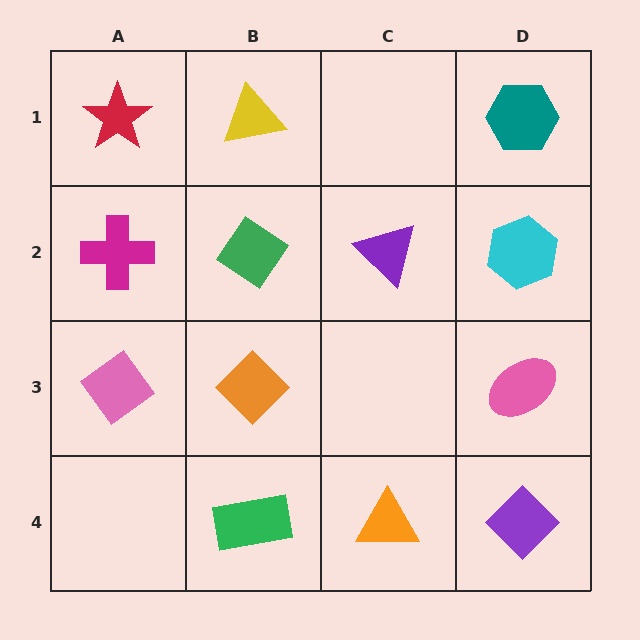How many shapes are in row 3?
3 shapes.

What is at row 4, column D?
A purple diamond.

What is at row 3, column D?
A pink ellipse.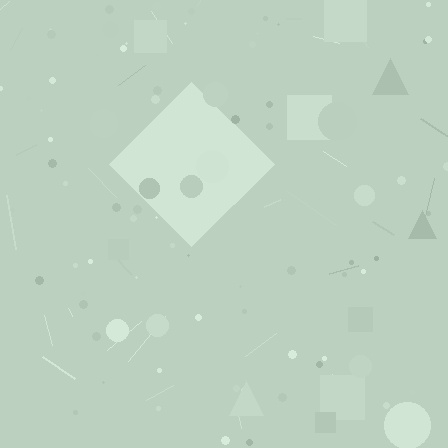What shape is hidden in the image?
A diamond is hidden in the image.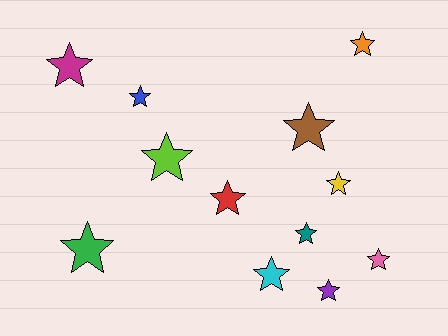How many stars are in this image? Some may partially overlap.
There are 12 stars.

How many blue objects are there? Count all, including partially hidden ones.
There is 1 blue object.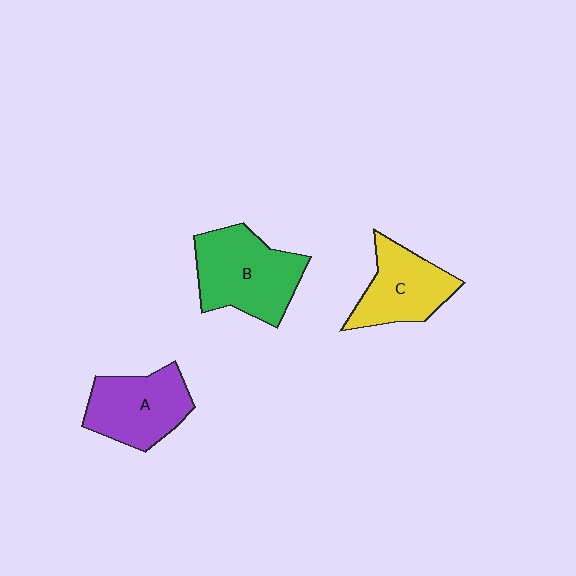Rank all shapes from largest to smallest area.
From largest to smallest: B (green), A (purple), C (yellow).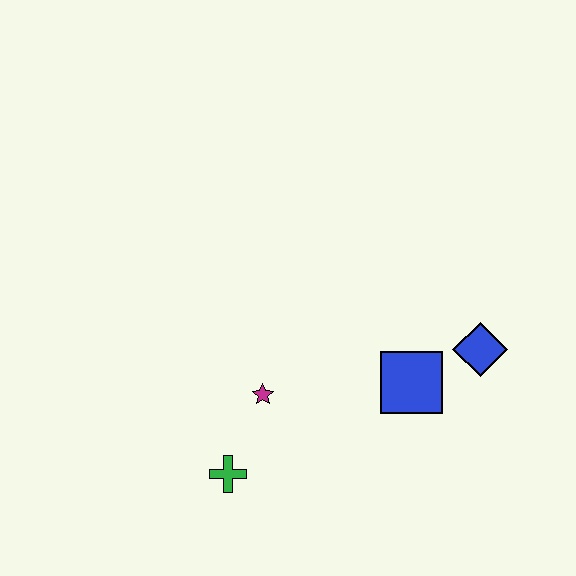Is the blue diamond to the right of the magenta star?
Yes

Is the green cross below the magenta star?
Yes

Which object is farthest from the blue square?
The green cross is farthest from the blue square.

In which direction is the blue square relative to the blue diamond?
The blue square is to the left of the blue diamond.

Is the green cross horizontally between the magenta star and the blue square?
No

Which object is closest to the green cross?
The magenta star is closest to the green cross.